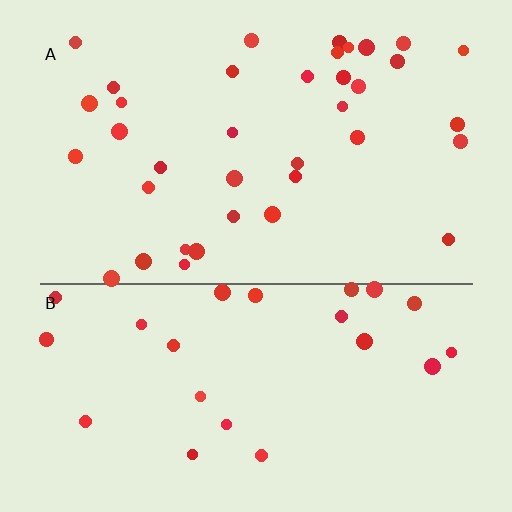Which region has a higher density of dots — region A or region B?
A (the top).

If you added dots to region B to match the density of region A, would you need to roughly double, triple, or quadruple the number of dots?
Approximately double.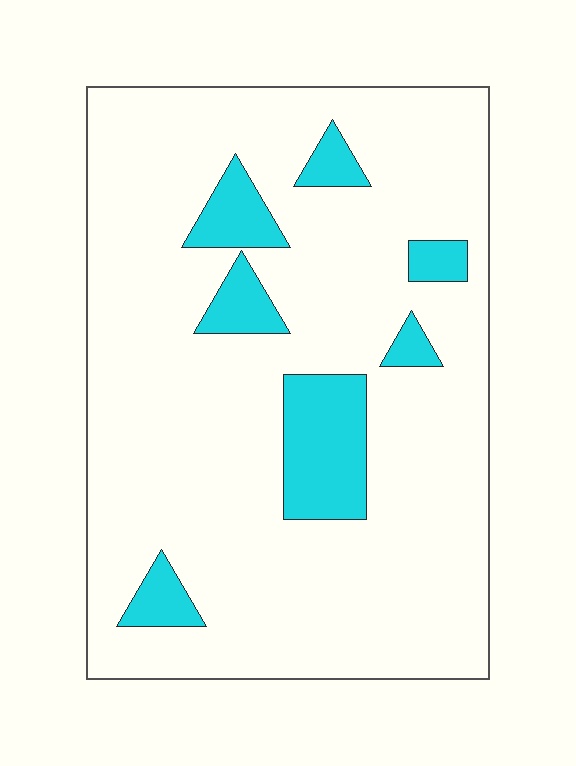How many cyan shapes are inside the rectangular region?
7.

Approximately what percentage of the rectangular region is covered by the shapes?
Approximately 15%.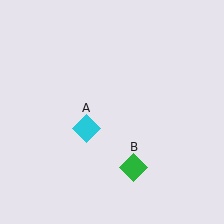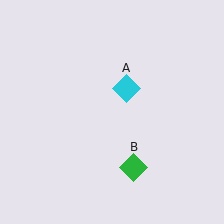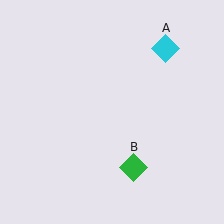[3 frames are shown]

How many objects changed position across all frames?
1 object changed position: cyan diamond (object A).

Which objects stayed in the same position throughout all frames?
Green diamond (object B) remained stationary.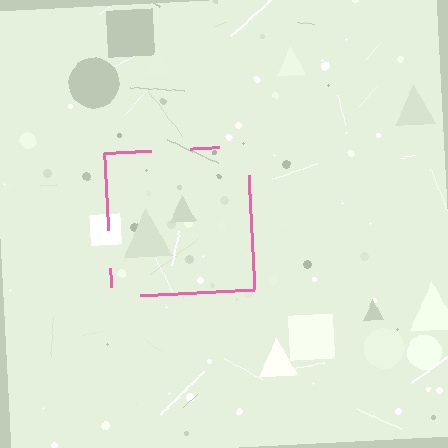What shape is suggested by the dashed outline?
The dashed outline suggests a square.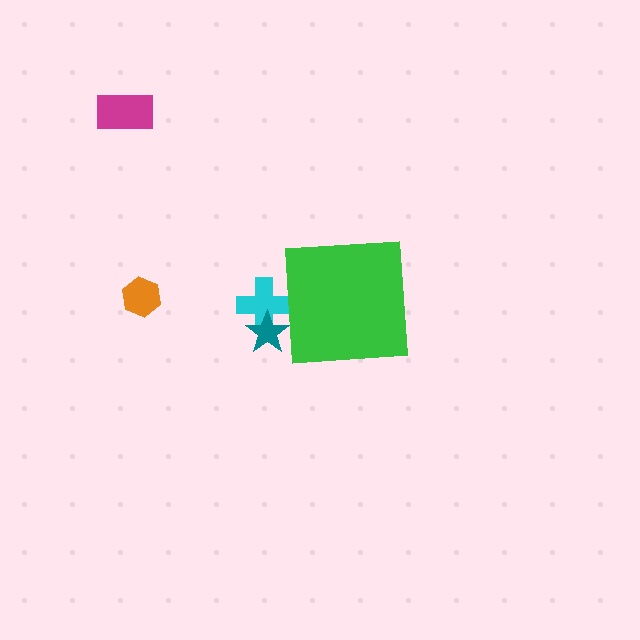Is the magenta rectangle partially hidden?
No, the magenta rectangle is fully visible.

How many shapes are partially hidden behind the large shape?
2 shapes are partially hidden.